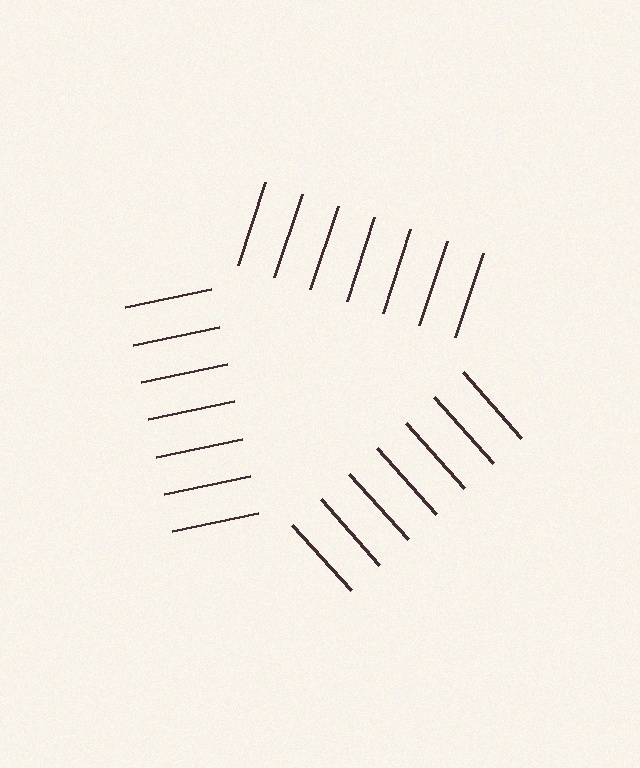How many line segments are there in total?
21 — 7 along each of the 3 edges.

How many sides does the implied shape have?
3 sides — the line-ends trace a triangle.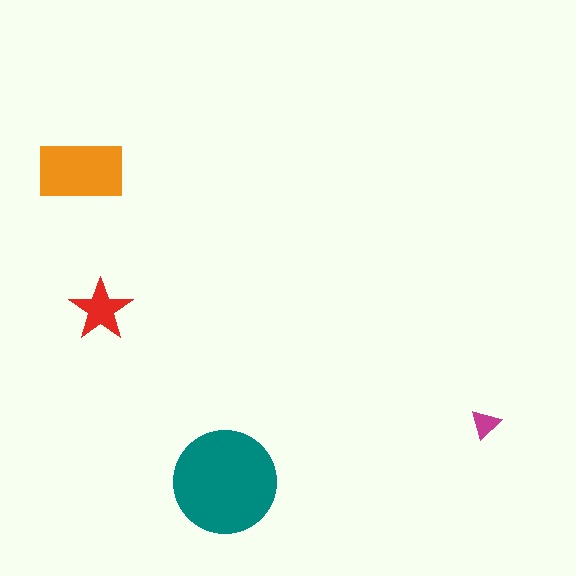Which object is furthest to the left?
The orange rectangle is leftmost.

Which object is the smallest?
The magenta triangle.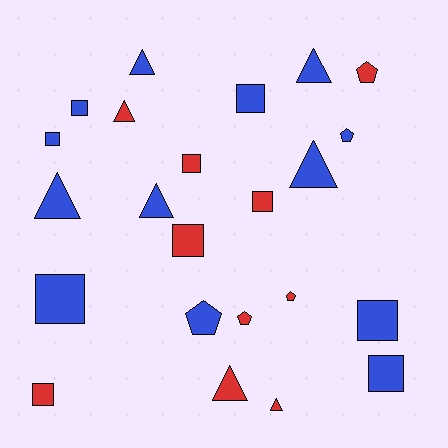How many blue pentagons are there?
There are 2 blue pentagons.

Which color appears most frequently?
Blue, with 13 objects.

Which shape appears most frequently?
Square, with 10 objects.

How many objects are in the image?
There are 23 objects.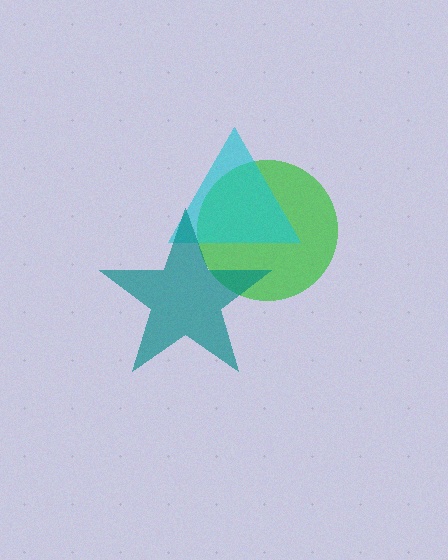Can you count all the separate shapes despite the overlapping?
Yes, there are 3 separate shapes.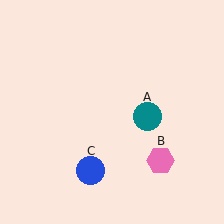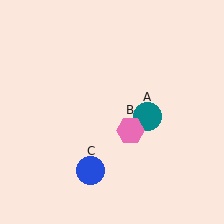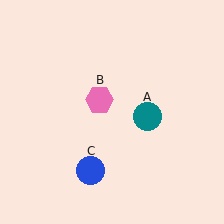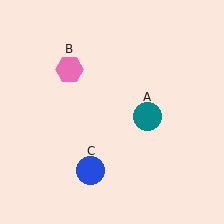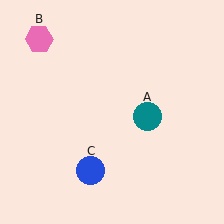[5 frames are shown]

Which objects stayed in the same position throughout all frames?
Teal circle (object A) and blue circle (object C) remained stationary.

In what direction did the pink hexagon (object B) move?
The pink hexagon (object B) moved up and to the left.